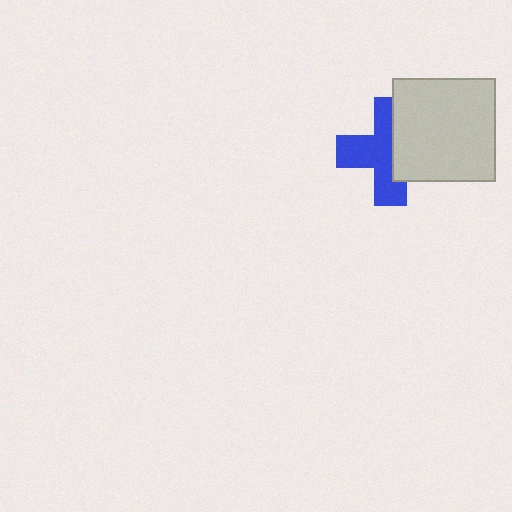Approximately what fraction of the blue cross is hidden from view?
Roughly 42% of the blue cross is hidden behind the light gray square.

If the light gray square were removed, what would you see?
You would see the complete blue cross.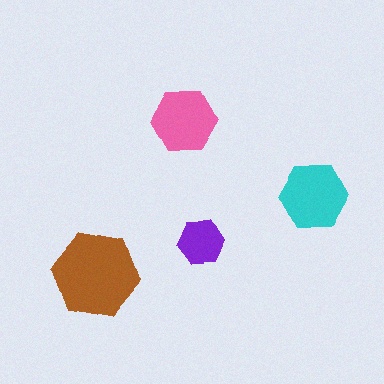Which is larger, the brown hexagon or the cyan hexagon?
The brown one.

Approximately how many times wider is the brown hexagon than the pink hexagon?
About 1.5 times wider.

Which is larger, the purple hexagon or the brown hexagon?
The brown one.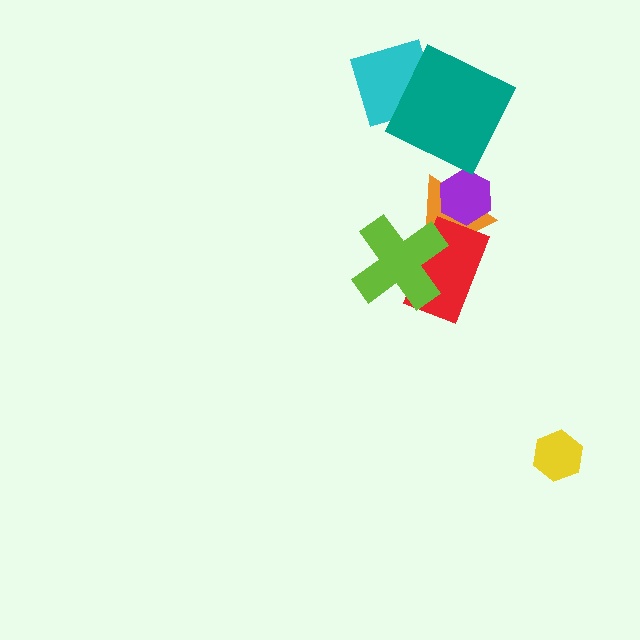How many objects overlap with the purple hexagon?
1 object overlaps with the purple hexagon.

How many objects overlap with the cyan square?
1 object overlaps with the cyan square.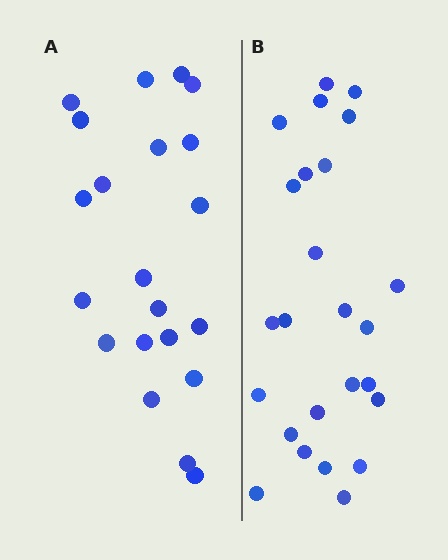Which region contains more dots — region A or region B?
Region B (the right region) has more dots.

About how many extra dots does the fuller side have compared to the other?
Region B has about 4 more dots than region A.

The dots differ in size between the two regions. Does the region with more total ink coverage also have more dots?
No. Region A has more total ink coverage because its dots are larger, but region B actually contains more individual dots. Total area can be misleading — the number of items is what matters here.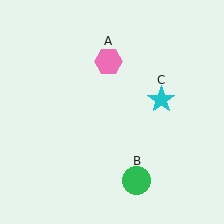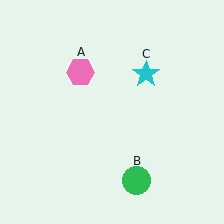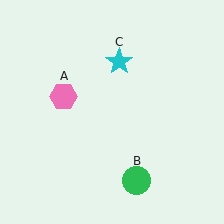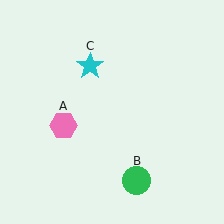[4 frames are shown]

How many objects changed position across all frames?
2 objects changed position: pink hexagon (object A), cyan star (object C).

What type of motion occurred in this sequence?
The pink hexagon (object A), cyan star (object C) rotated counterclockwise around the center of the scene.